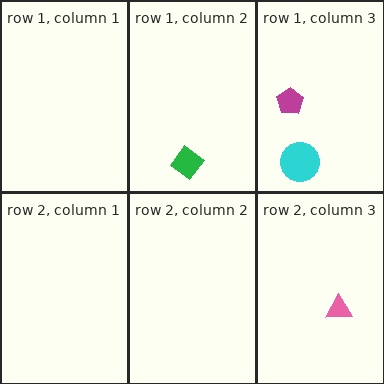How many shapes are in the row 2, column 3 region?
1.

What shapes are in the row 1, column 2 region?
The green diamond.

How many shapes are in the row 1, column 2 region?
1.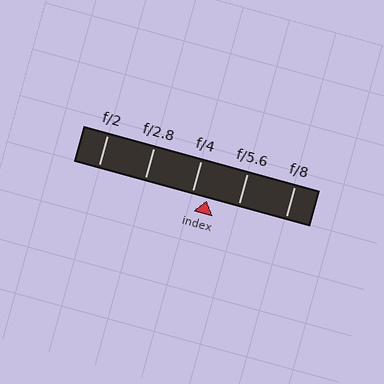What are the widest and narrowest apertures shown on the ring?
The widest aperture shown is f/2 and the narrowest is f/8.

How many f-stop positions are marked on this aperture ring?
There are 5 f-stop positions marked.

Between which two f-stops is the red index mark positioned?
The index mark is between f/4 and f/5.6.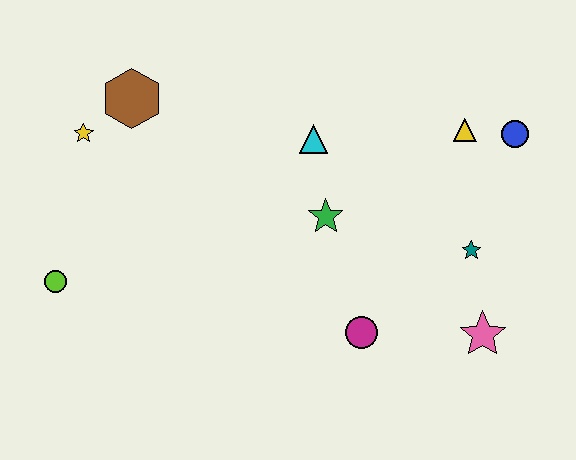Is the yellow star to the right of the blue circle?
No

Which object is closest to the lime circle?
The yellow star is closest to the lime circle.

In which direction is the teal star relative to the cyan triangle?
The teal star is to the right of the cyan triangle.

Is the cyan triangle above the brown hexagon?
No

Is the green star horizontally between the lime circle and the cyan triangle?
No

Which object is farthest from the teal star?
The lime circle is farthest from the teal star.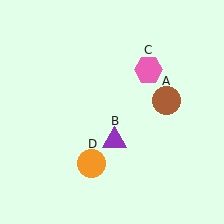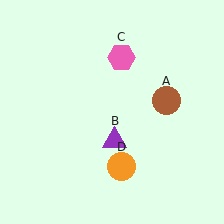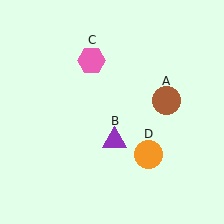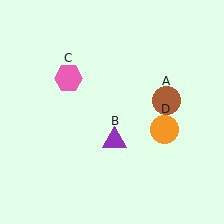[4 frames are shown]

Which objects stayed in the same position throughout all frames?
Brown circle (object A) and purple triangle (object B) remained stationary.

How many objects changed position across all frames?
2 objects changed position: pink hexagon (object C), orange circle (object D).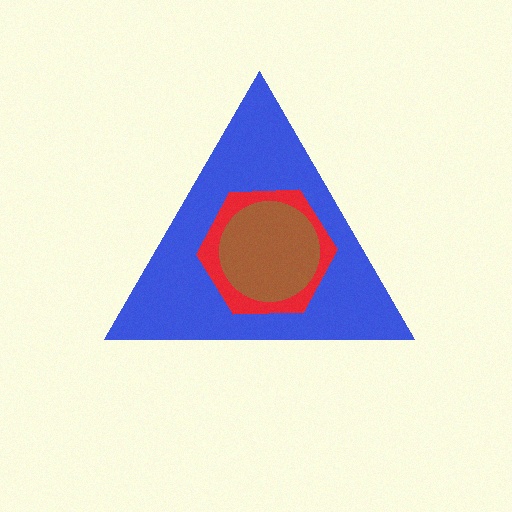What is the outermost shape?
The blue triangle.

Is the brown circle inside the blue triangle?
Yes.